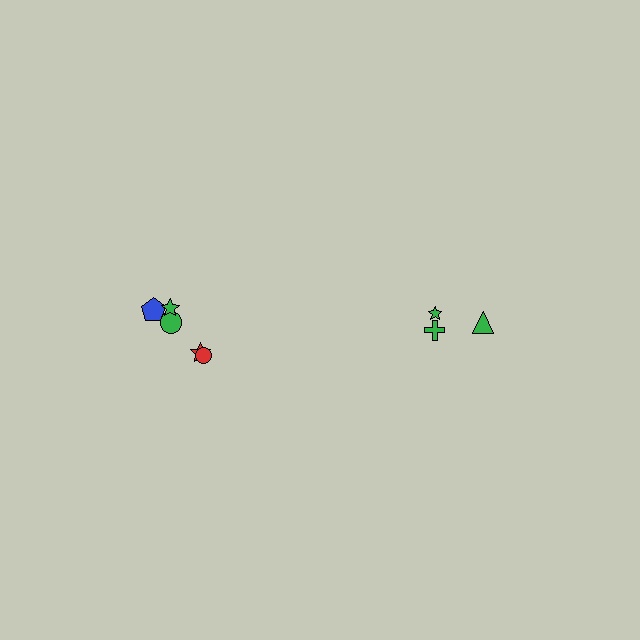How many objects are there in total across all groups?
There are 8 objects.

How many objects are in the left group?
There are 5 objects.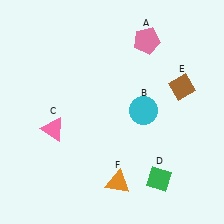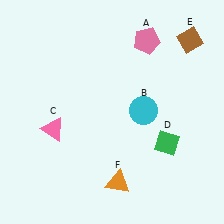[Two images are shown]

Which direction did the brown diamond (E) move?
The brown diamond (E) moved up.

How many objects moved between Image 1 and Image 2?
2 objects moved between the two images.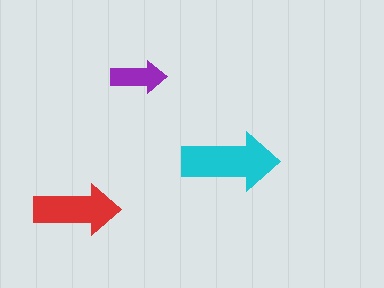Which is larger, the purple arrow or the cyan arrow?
The cyan one.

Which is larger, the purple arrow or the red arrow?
The red one.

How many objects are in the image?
There are 3 objects in the image.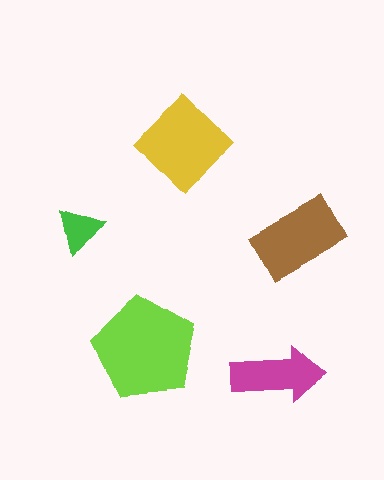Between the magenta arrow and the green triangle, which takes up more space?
The magenta arrow.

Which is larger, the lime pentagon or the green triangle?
The lime pentagon.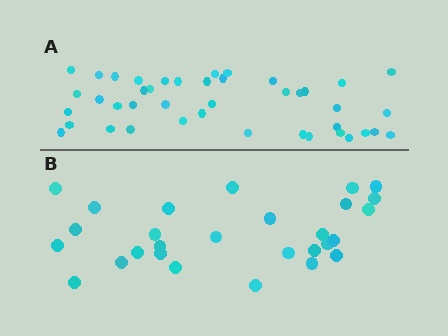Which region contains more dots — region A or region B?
Region A (the top region) has more dots.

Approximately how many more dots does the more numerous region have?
Region A has approximately 15 more dots than region B.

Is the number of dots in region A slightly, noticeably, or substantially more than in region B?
Region A has substantially more. The ratio is roughly 1.5 to 1.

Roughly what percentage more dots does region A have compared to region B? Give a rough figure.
About 50% more.